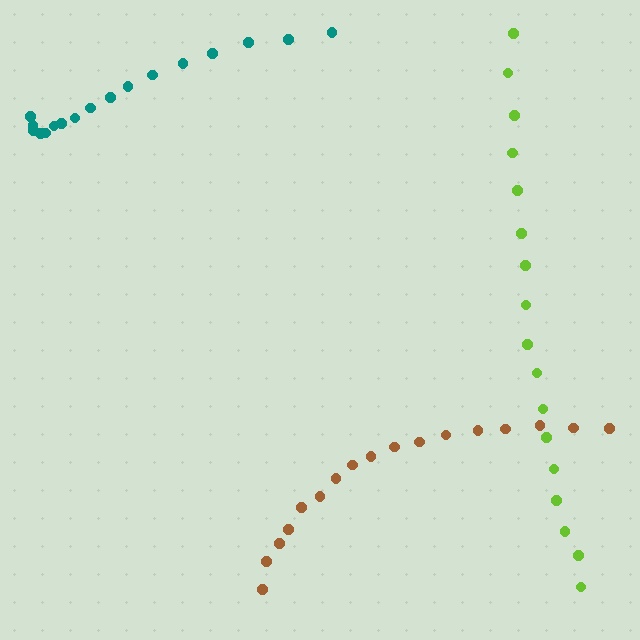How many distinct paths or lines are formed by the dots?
There are 3 distinct paths.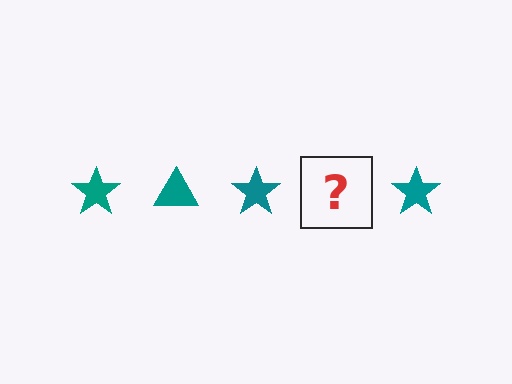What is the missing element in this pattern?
The missing element is a teal triangle.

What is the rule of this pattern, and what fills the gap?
The rule is that the pattern cycles through star, triangle shapes in teal. The gap should be filled with a teal triangle.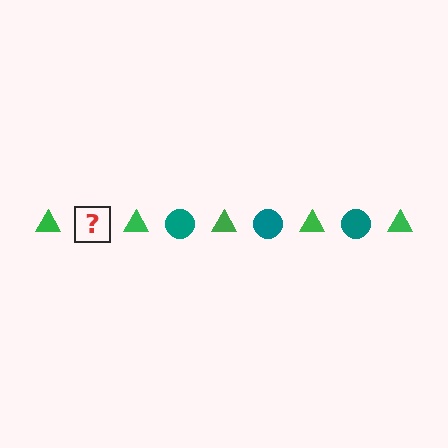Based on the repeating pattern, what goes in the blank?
The blank should be a teal circle.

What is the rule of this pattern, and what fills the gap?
The rule is that the pattern alternates between green triangle and teal circle. The gap should be filled with a teal circle.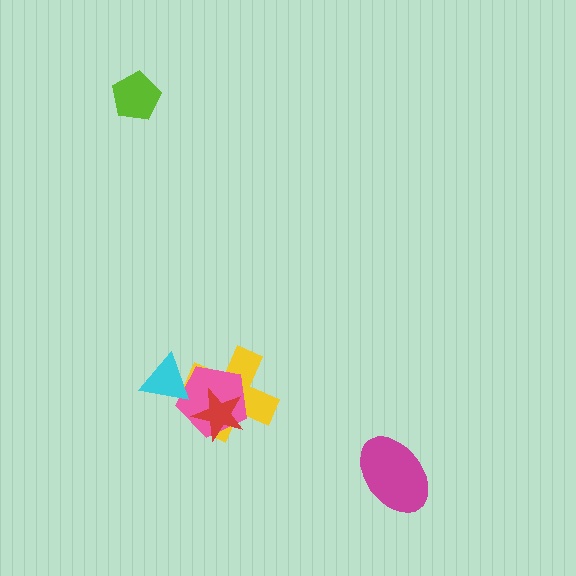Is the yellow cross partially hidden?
Yes, it is partially covered by another shape.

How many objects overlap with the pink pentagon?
3 objects overlap with the pink pentagon.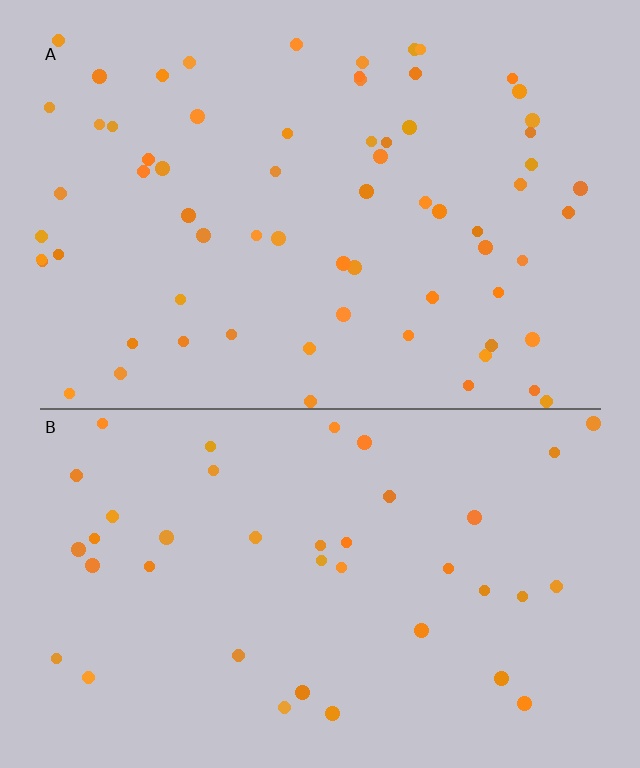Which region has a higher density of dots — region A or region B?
A (the top).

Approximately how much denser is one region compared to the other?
Approximately 1.7× — region A over region B.